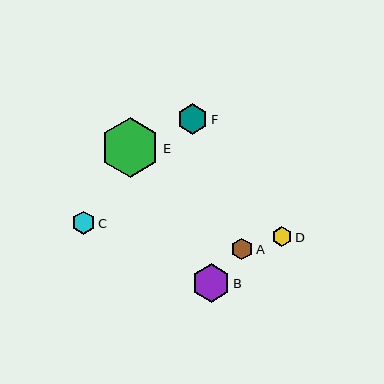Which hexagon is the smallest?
Hexagon D is the smallest with a size of approximately 20 pixels.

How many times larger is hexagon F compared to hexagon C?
Hexagon F is approximately 1.3 times the size of hexagon C.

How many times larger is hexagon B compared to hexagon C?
Hexagon B is approximately 1.7 times the size of hexagon C.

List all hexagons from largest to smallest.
From largest to smallest: E, B, F, C, A, D.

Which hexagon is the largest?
Hexagon E is the largest with a size of approximately 59 pixels.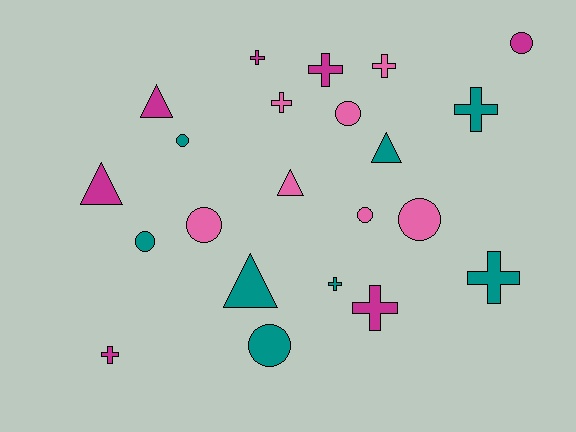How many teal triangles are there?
There are 2 teal triangles.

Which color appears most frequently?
Teal, with 8 objects.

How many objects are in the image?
There are 22 objects.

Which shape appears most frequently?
Cross, with 9 objects.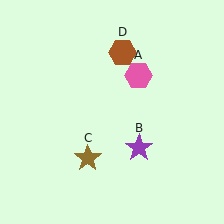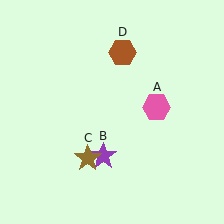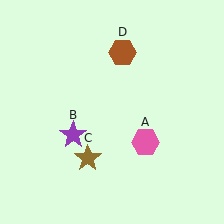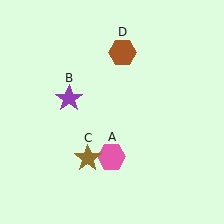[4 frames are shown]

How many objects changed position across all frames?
2 objects changed position: pink hexagon (object A), purple star (object B).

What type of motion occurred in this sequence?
The pink hexagon (object A), purple star (object B) rotated clockwise around the center of the scene.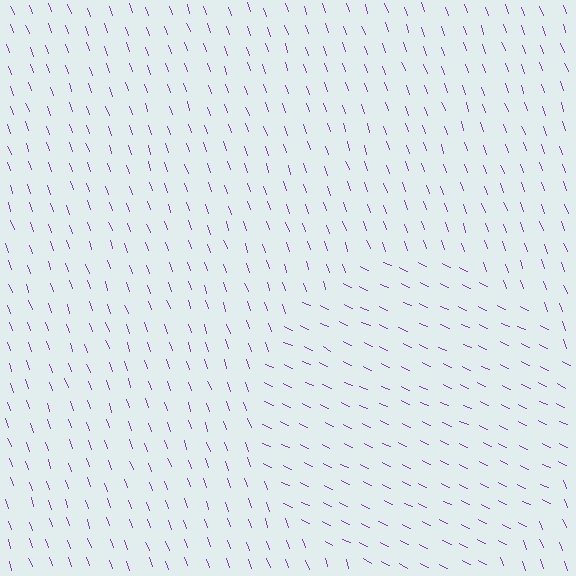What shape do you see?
I see a circle.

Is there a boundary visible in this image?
Yes, there is a texture boundary formed by a change in line orientation.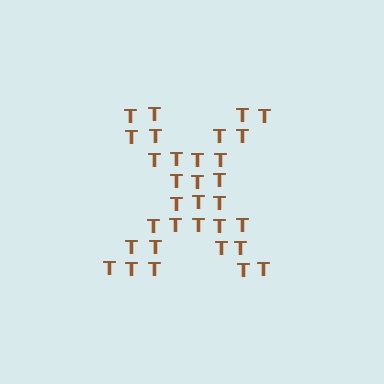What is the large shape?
The large shape is the letter X.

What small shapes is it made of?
It is made of small letter T's.